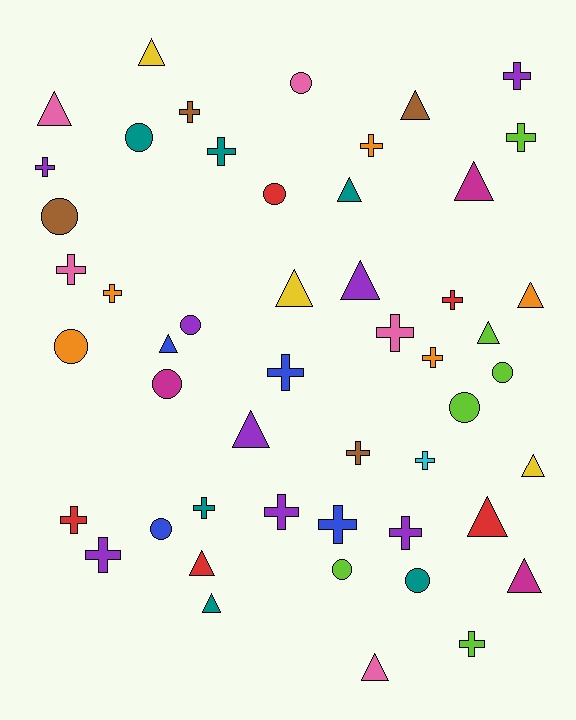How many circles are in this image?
There are 12 circles.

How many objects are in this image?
There are 50 objects.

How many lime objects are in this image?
There are 6 lime objects.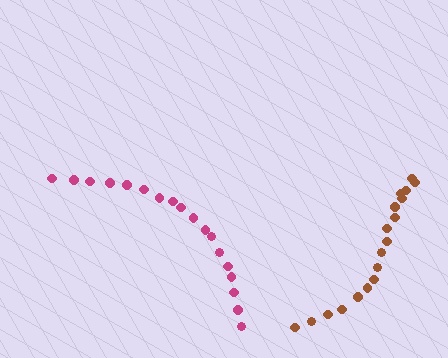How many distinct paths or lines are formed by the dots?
There are 2 distinct paths.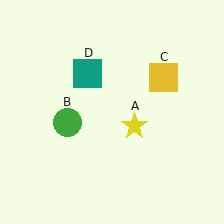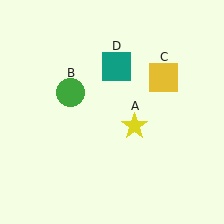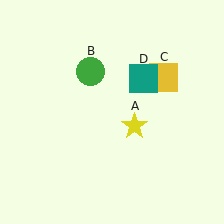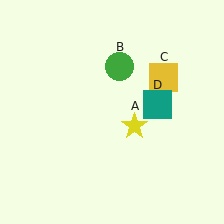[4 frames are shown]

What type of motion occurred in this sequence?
The green circle (object B), teal square (object D) rotated clockwise around the center of the scene.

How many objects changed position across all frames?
2 objects changed position: green circle (object B), teal square (object D).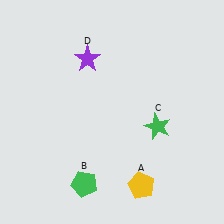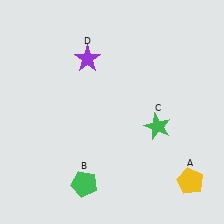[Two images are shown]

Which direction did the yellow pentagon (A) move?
The yellow pentagon (A) moved right.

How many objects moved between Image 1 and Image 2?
1 object moved between the two images.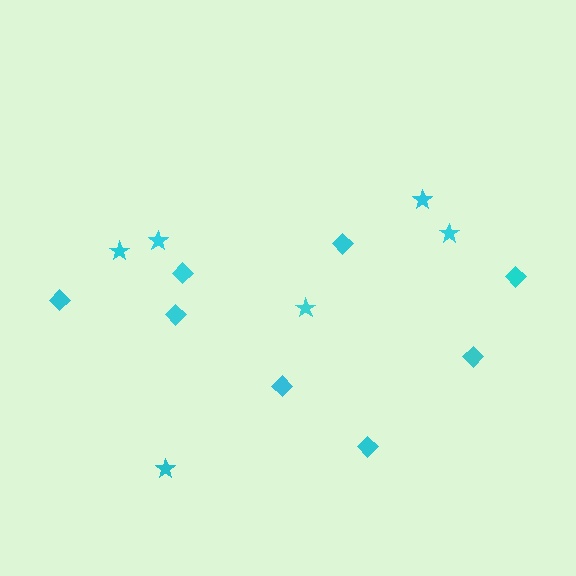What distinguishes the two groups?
There are 2 groups: one group of diamonds (8) and one group of stars (6).